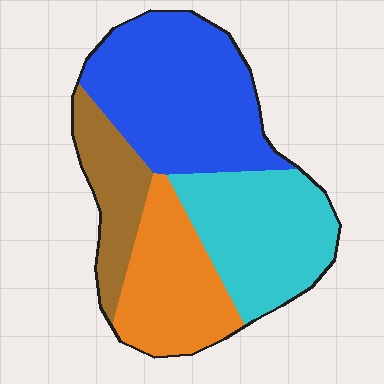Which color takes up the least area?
Brown, at roughly 15%.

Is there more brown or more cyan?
Cyan.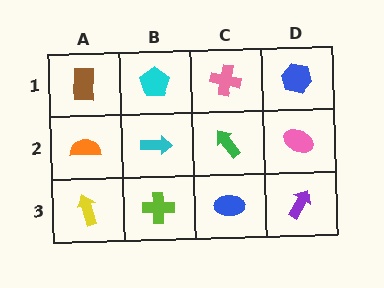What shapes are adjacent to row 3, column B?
A cyan arrow (row 2, column B), a yellow arrow (row 3, column A), a blue ellipse (row 3, column C).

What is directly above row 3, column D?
A pink ellipse.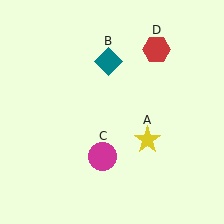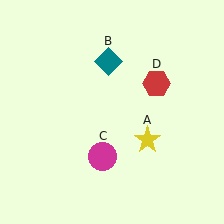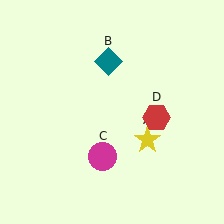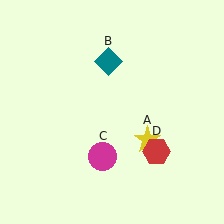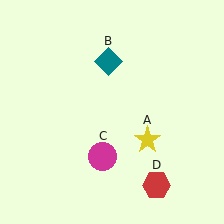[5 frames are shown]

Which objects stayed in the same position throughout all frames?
Yellow star (object A) and teal diamond (object B) and magenta circle (object C) remained stationary.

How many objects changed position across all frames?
1 object changed position: red hexagon (object D).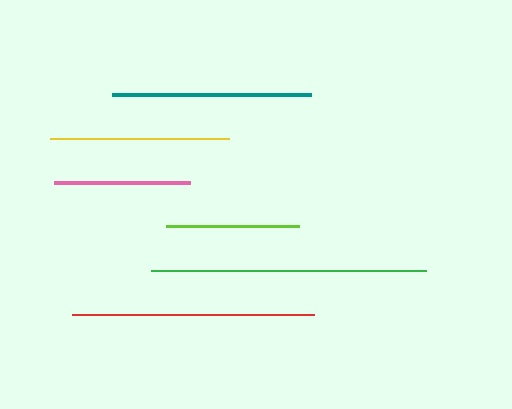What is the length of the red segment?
The red segment is approximately 242 pixels long.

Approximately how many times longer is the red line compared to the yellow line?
The red line is approximately 1.3 times the length of the yellow line.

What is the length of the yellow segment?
The yellow segment is approximately 179 pixels long.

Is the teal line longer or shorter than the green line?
The green line is longer than the teal line.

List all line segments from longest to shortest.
From longest to shortest: green, red, teal, yellow, pink, lime.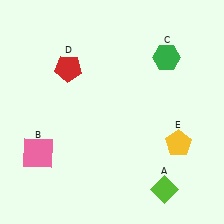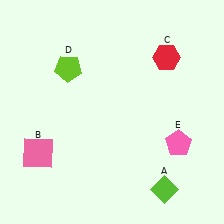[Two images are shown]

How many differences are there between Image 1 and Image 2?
There are 3 differences between the two images.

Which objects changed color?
C changed from green to red. D changed from red to lime. E changed from yellow to pink.